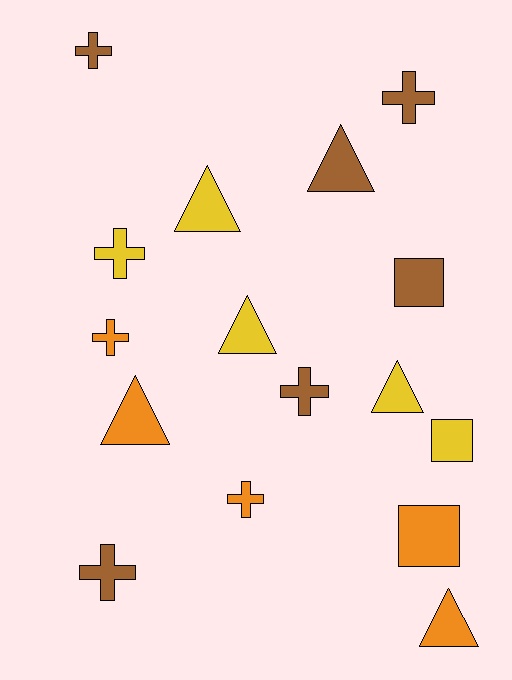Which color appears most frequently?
Brown, with 6 objects.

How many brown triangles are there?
There is 1 brown triangle.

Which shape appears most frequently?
Cross, with 7 objects.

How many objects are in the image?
There are 16 objects.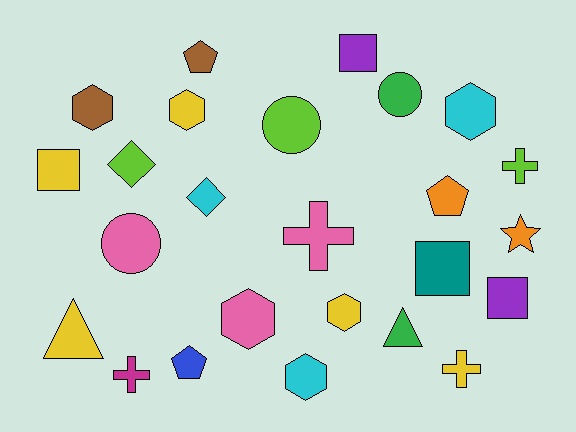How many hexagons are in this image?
There are 6 hexagons.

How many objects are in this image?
There are 25 objects.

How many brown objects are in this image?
There are 2 brown objects.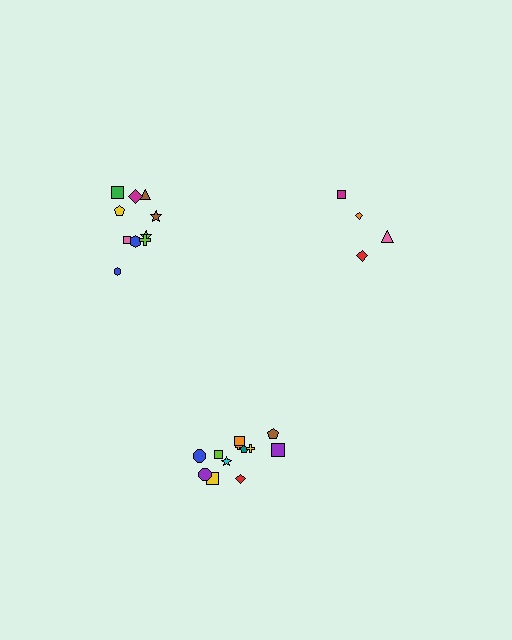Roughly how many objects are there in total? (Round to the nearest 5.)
Roughly 25 objects in total.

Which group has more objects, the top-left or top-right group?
The top-left group.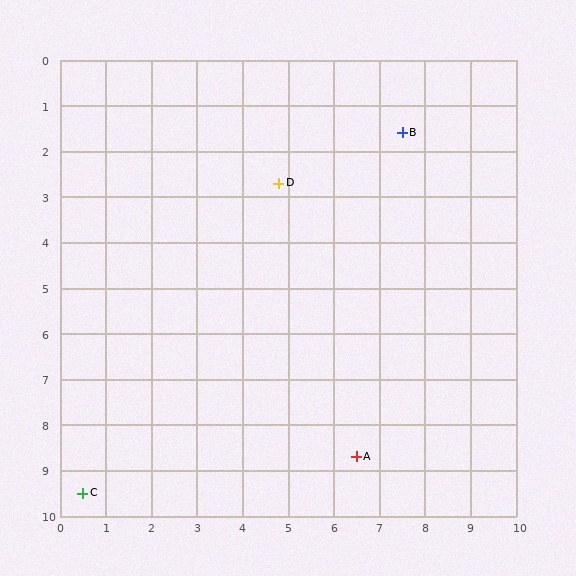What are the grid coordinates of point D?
Point D is at approximately (4.8, 2.7).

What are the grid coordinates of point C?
Point C is at approximately (0.5, 9.5).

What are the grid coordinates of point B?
Point B is at approximately (7.5, 1.6).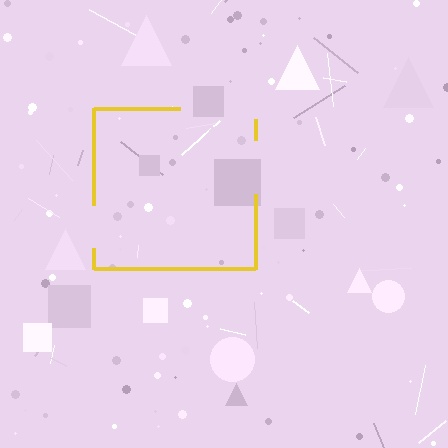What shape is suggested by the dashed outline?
The dashed outline suggests a square.